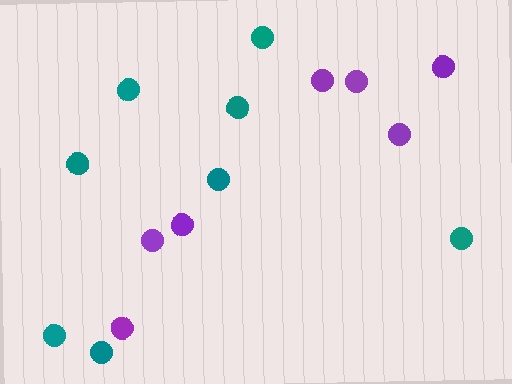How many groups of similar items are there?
There are 2 groups: one group of purple circles (7) and one group of teal circles (8).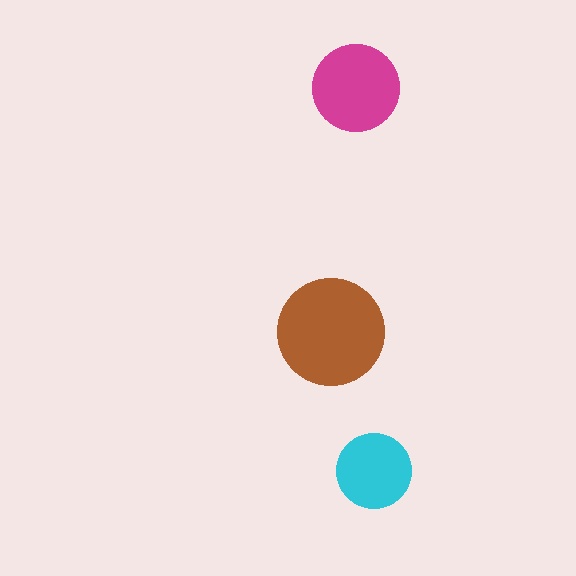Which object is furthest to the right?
The cyan circle is rightmost.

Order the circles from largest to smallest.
the brown one, the magenta one, the cyan one.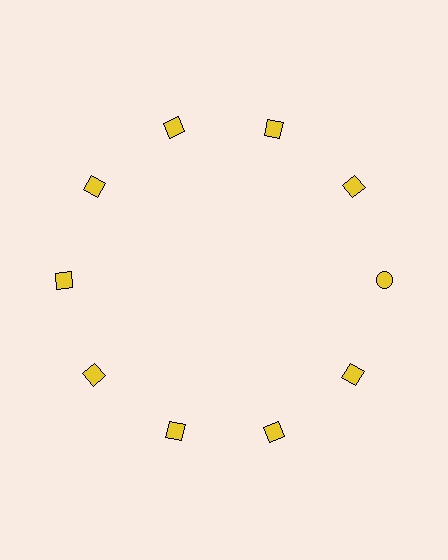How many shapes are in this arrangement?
There are 10 shapes arranged in a ring pattern.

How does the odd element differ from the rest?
It has a different shape: circle instead of square.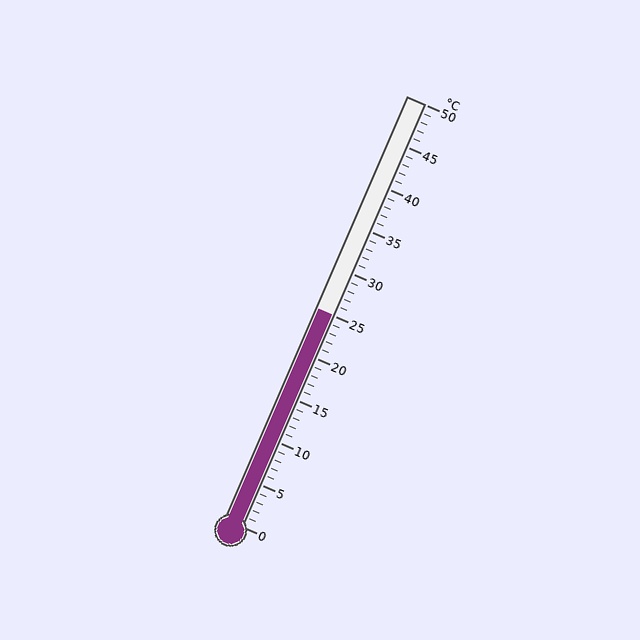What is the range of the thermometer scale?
The thermometer scale ranges from 0°C to 50°C.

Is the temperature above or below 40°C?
The temperature is below 40°C.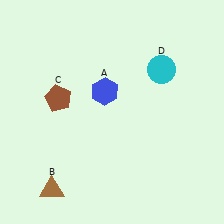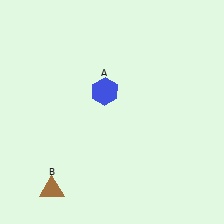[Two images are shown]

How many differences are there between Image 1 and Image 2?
There are 2 differences between the two images.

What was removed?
The cyan circle (D), the brown pentagon (C) were removed in Image 2.